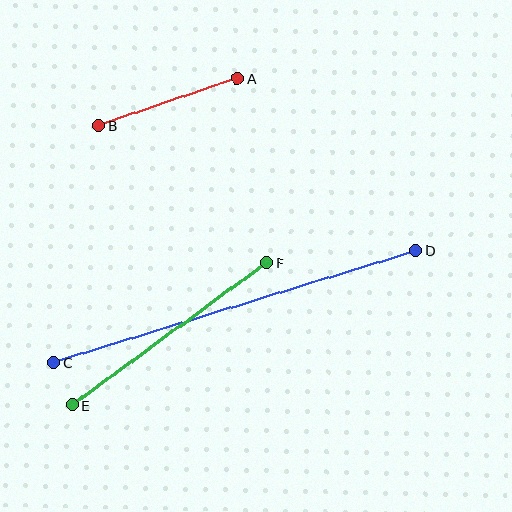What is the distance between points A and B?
The distance is approximately 147 pixels.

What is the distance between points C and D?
The distance is approximately 379 pixels.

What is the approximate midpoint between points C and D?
The midpoint is at approximately (235, 307) pixels.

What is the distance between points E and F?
The distance is approximately 241 pixels.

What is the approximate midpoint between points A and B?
The midpoint is at approximately (168, 102) pixels.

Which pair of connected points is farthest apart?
Points C and D are farthest apart.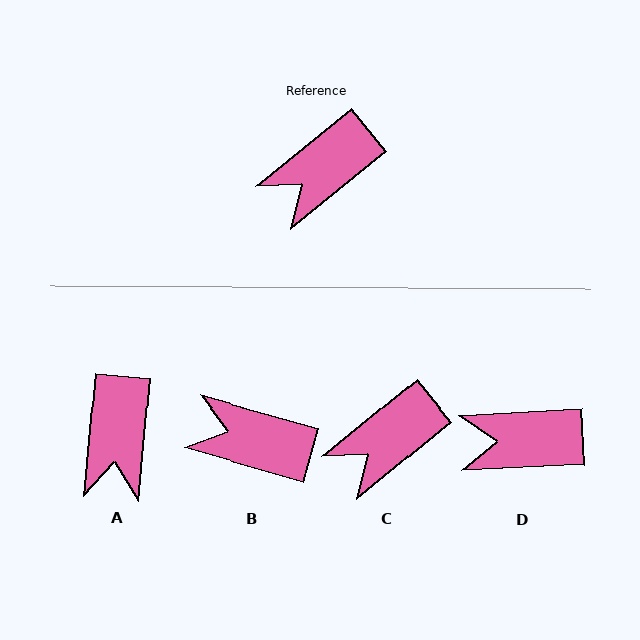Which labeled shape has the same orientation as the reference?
C.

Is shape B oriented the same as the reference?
No, it is off by about 55 degrees.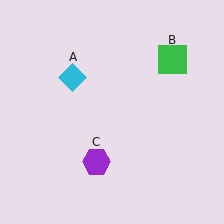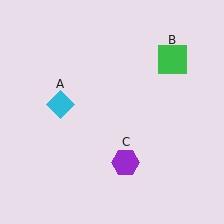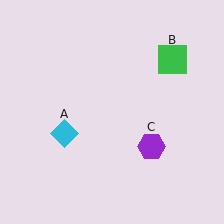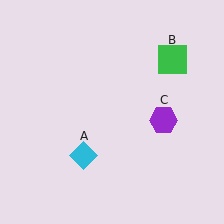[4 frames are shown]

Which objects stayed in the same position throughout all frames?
Green square (object B) remained stationary.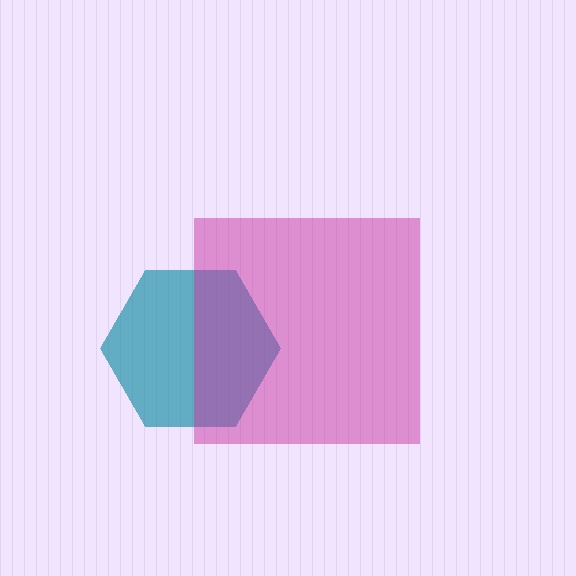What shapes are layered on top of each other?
The layered shapes are: a teal hexagon, a magenta square.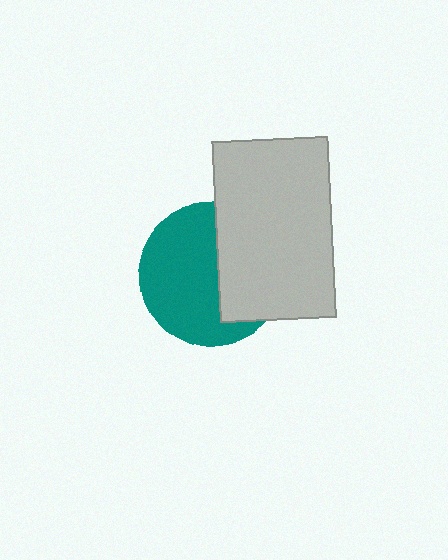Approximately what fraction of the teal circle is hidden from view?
Roughly 41% of the teal circle is hidden behind the light gray rectangle.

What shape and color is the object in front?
The object in front is a light gray rectangle.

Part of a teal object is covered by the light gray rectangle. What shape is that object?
It is a circle.